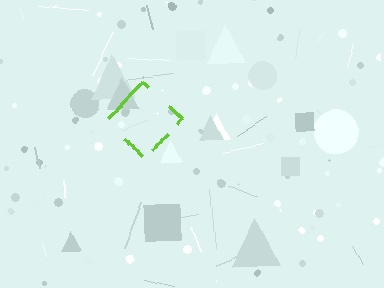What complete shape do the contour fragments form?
The contour fragments form a diamond.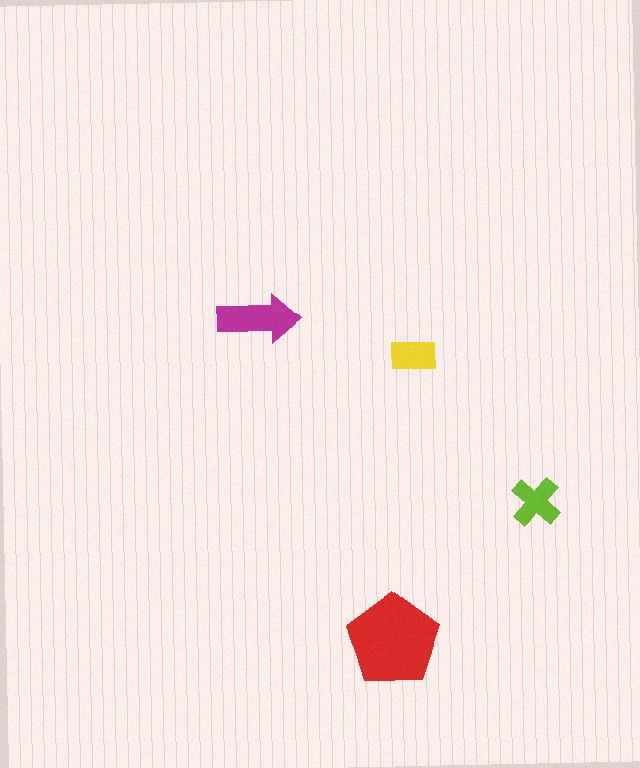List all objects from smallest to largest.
The yellow rectangle, the lime cross, the magenta arrow, the red pentagon.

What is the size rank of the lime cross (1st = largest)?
3rd.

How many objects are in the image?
There are 4 objects in the image.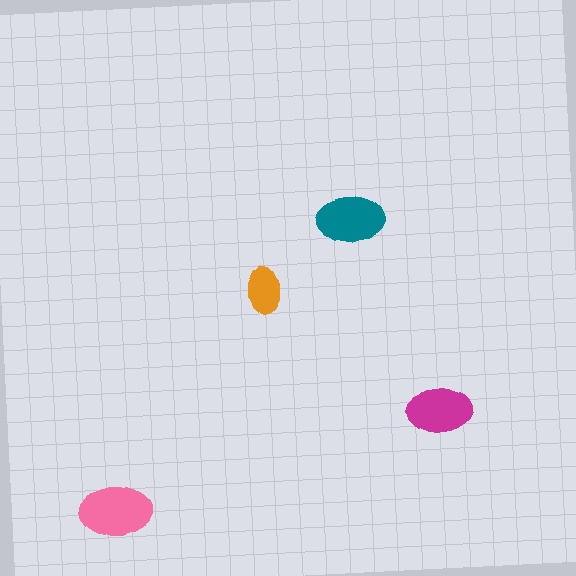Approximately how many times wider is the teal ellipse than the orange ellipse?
About 1.5 times wider.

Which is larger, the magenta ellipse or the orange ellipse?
The magenta one.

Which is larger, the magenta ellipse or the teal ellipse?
The teal one.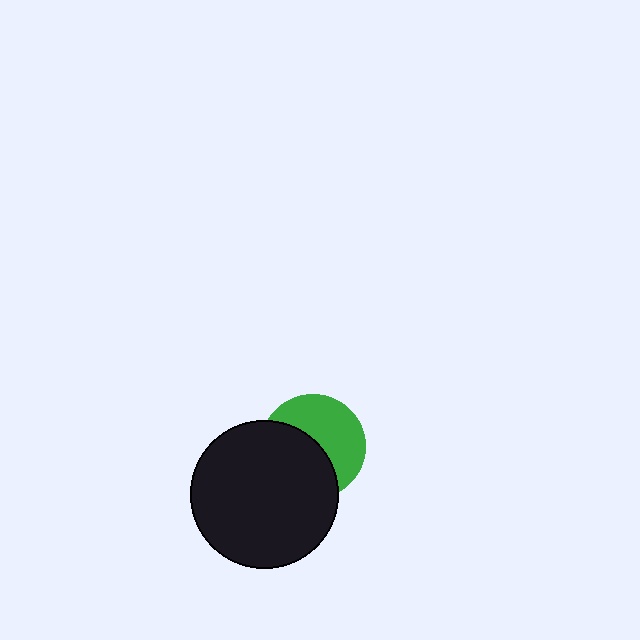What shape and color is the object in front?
The object in front is a black circle.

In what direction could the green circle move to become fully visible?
The green circle could move toward the upper-right. That would shift it out from behind the black circle entirely.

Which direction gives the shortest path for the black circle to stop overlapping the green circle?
Moving toward the lower-left gives the shortest separation.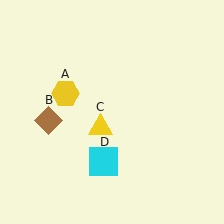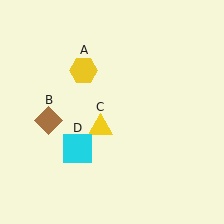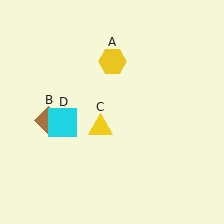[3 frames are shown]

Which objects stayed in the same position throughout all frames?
Brown diamond (object B) and yellow triangle (object C) remained stationary.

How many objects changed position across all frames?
2 objects changed position: yellow hexagon (object A), cyan square (object D).